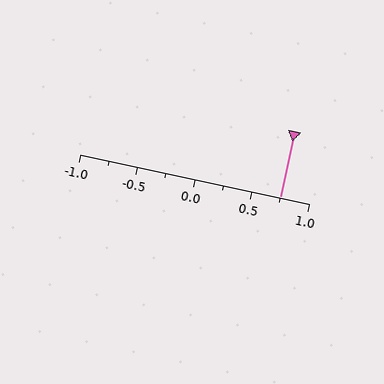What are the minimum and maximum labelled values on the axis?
The axis runs from -1.0 to 1.0.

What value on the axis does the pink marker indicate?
The marker indicates approximately 0.75.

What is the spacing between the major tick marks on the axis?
The major ticks are spaced 0.5 apart.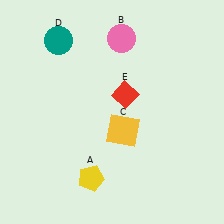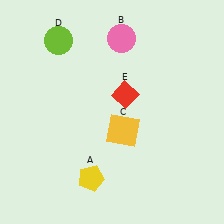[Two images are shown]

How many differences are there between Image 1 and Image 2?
There is 1 difference between the two images.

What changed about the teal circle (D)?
In Image 1, D is teal. In Image 2, it changed to lime.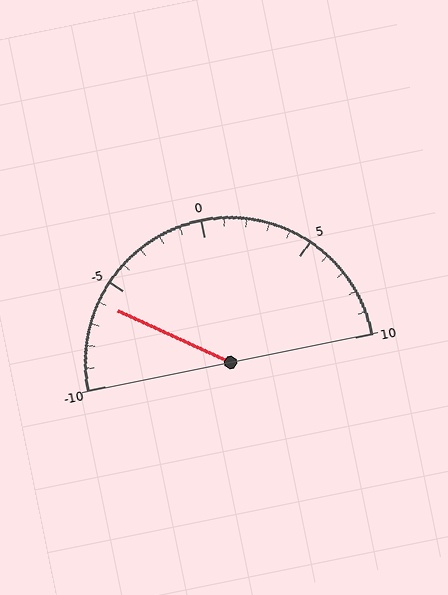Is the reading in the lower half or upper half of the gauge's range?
The reading is in the lower half of the range (-10 to 10).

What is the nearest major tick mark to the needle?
The nearest major tick mark is -5.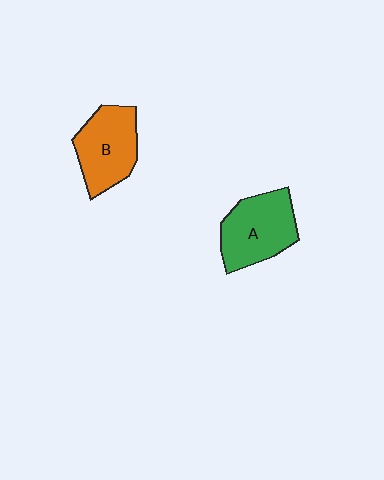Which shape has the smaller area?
Shape B (orange).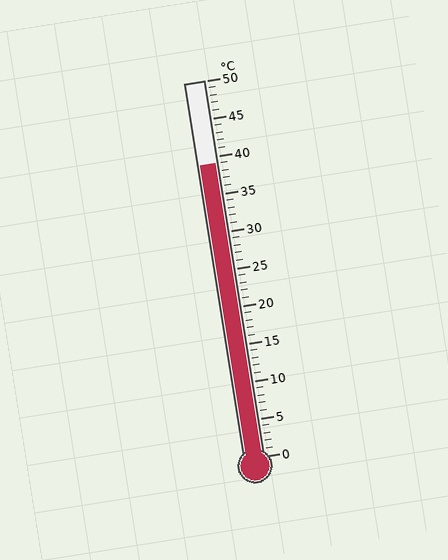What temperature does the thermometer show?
The thermometer shows approximately 39°C.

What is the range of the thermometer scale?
The thermometer scale ranges from 0°C to 50°C.